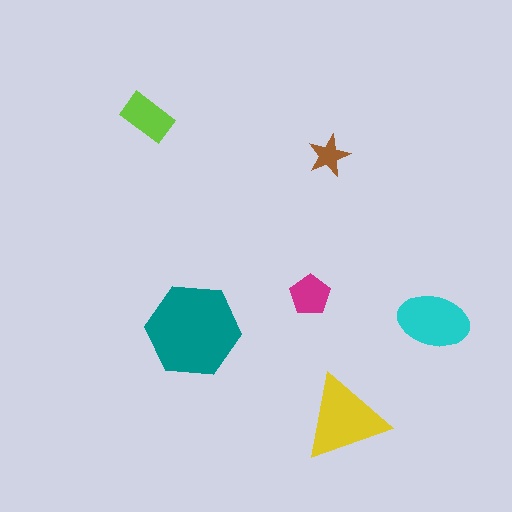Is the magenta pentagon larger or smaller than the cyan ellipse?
Smaller.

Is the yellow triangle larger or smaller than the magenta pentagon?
Larger.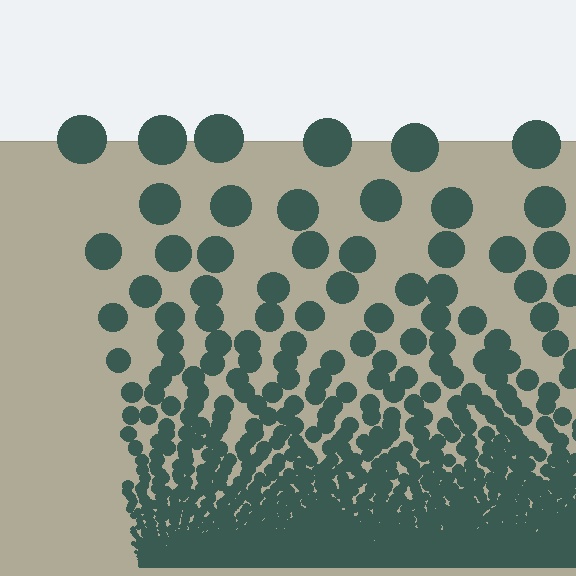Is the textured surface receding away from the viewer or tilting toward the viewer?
The surface appears to tilt toward the viewer. Texture elements get larger and sparser toward the top.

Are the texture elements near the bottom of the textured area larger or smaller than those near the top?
Smaller. The gradient is inverted — elements near the bottom are smaller and denser.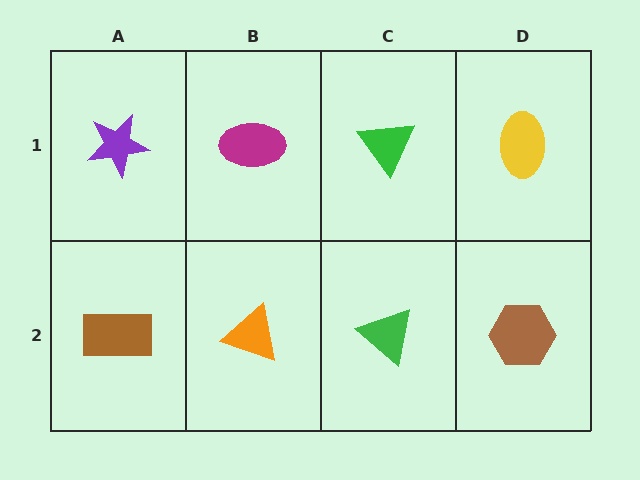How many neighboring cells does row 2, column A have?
2.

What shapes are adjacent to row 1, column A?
A brown rectangle (row 2, column A), a magenta ellipse (row 1, column B).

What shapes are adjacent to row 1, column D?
A brown hexagon (row 2, column D), a green triangle (row 1, column C).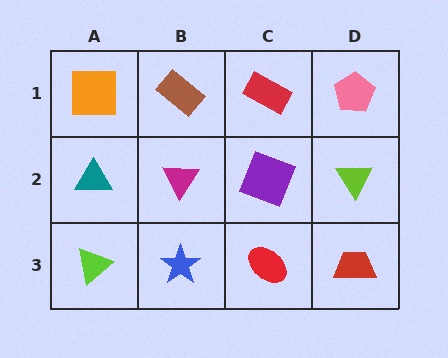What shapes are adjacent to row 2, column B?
A brown rectangle (row 1, column B), a blue star (row 3, column B), a teal triangle (row 2, column A), a purple square (row 2, column C).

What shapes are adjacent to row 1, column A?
A teal triangle (row 2, column A), a brown rectangle (row 1, column B).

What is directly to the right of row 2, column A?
A magenta triangle.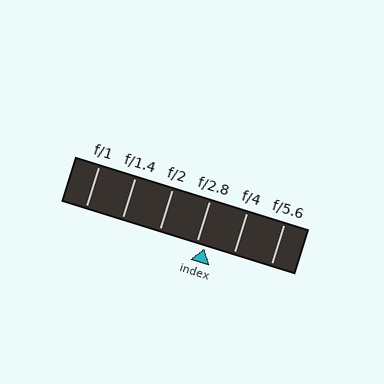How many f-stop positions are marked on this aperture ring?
There are 6 f-stop positions marked.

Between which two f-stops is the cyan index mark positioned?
The index mark is between f/2.8 and f/4.